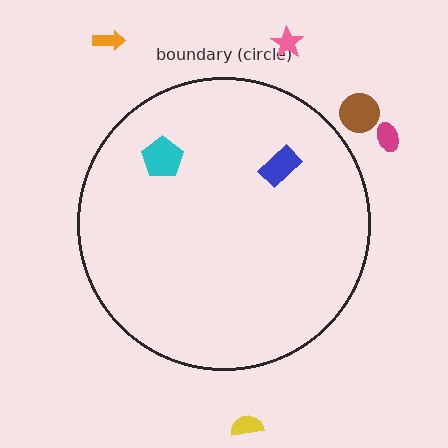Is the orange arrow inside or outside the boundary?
Outside.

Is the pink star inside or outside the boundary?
Outside.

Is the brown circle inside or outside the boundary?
Outside.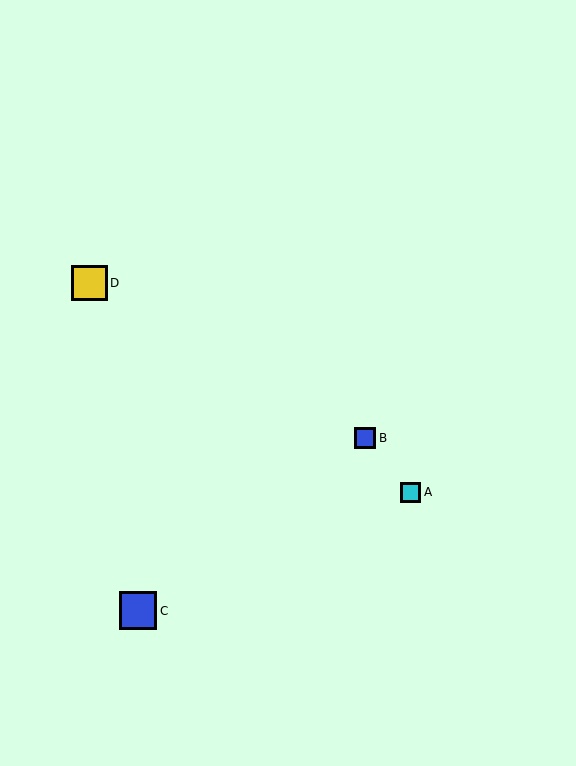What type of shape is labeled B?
Shape B is a blue square.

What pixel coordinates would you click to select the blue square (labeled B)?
Click at (365, 438) to select the blue square B.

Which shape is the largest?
The blue square (labeled C) is the largest.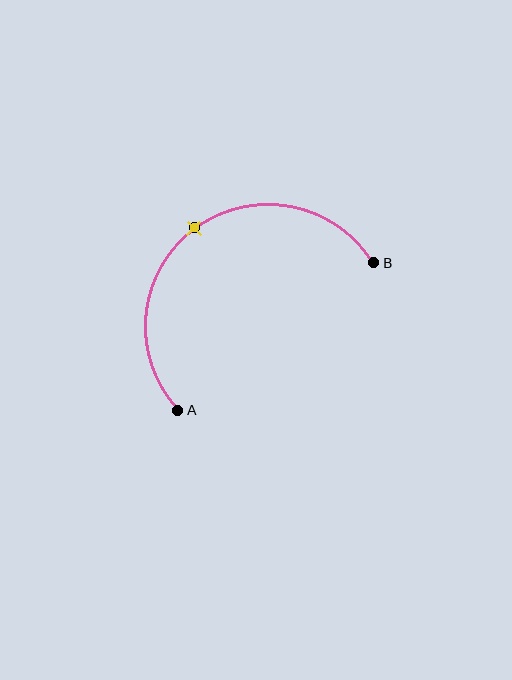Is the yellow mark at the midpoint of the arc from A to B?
Yes. The yellow mark lies on the arc at equal arc-length from both A and B — it is the arc midpoint.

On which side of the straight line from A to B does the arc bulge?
The arc bulges above and to the left of the straight line connecting A and B.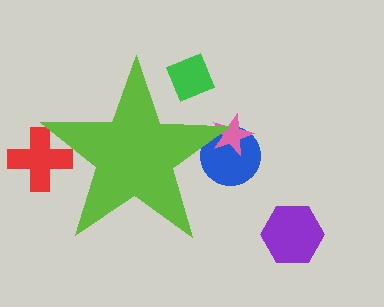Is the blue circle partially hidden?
Yes, the blue circle is partially hidden behind the lime star.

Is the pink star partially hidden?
Yes, the pink star is partially hidden behind the lime star.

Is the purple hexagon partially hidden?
No, the purple hexagon is fully visible.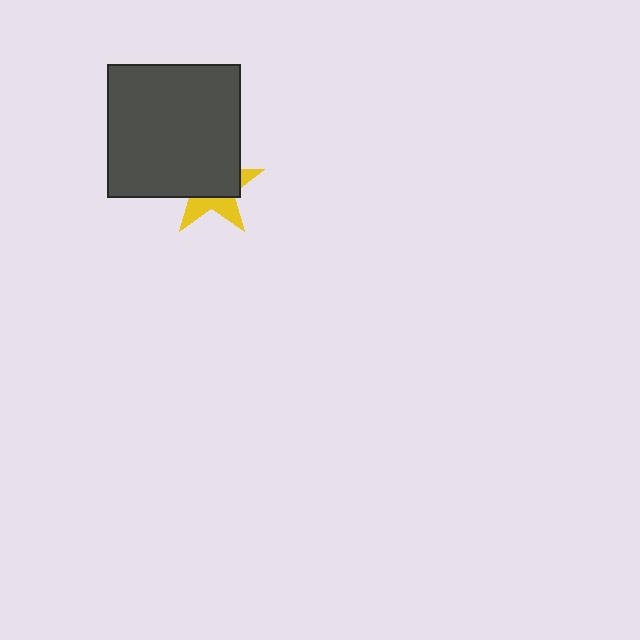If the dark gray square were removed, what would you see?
You would see the complete yellow star.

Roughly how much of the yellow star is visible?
A small part of it is visible (roughly 37%).